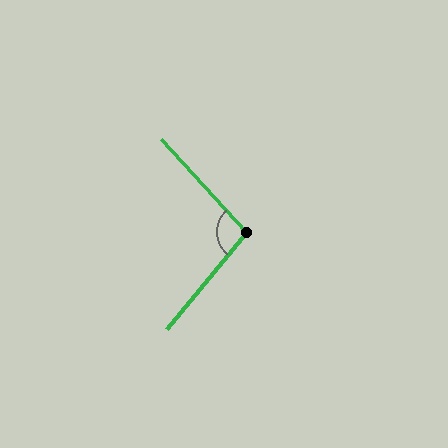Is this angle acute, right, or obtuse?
It is obtuse.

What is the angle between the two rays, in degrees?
Approximately 98 degrees.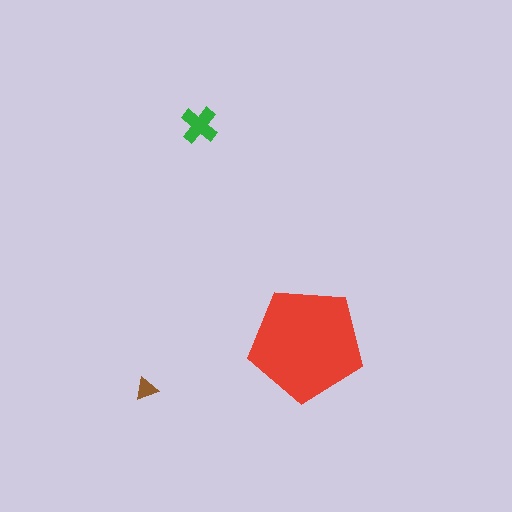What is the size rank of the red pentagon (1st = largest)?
1st.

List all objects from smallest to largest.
The brown triangle, the green cross, the red pentagon.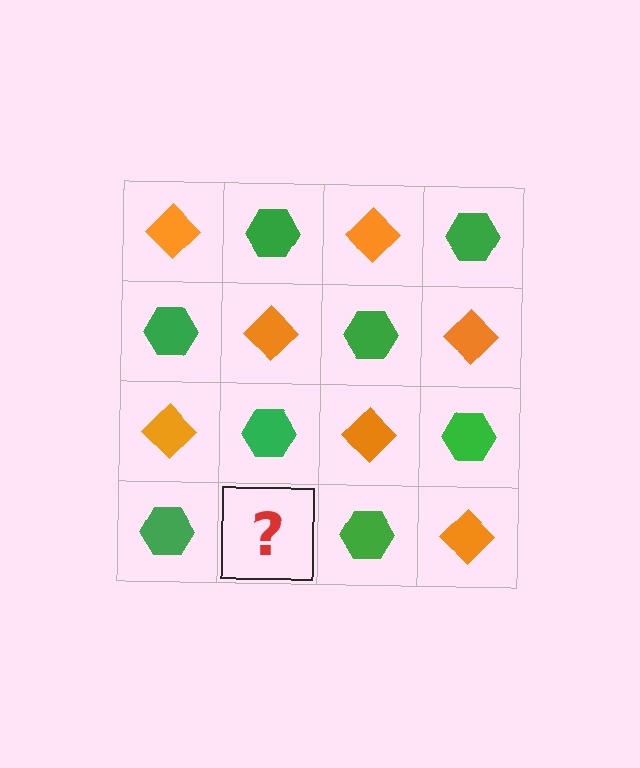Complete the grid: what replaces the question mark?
The question mark should be replaced with an orange diamond.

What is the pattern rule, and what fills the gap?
The rule is that it alternates orange diamond and green hexagon in a checkerboard pattern. The gap should be filled with an orange diamond.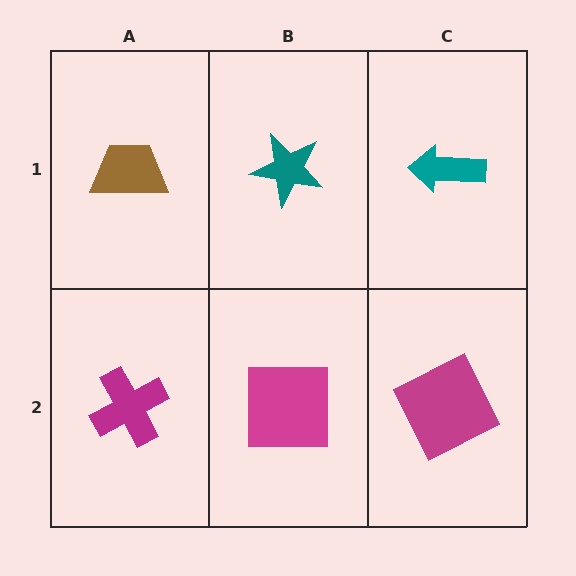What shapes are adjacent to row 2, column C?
A teal arrow (row 1, column C), a magenta square (row 2, column B).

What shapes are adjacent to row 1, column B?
A magenta square (row 2, column B), a brown trapezoid (row 1, column A), a teal arrow (row 1, column C).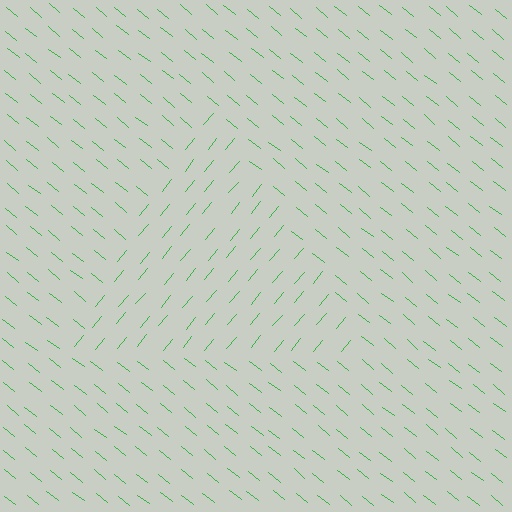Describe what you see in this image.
The image is filled with small green line segments. A triangle region in the image has lines oriented differently from the surrounding lines, creating a visible texture boundary.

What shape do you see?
I see a triangle.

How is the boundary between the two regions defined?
The boundary is defined purely by a change in line orientation (approximately 89 degrees difference). All lines are the same color and thickness.